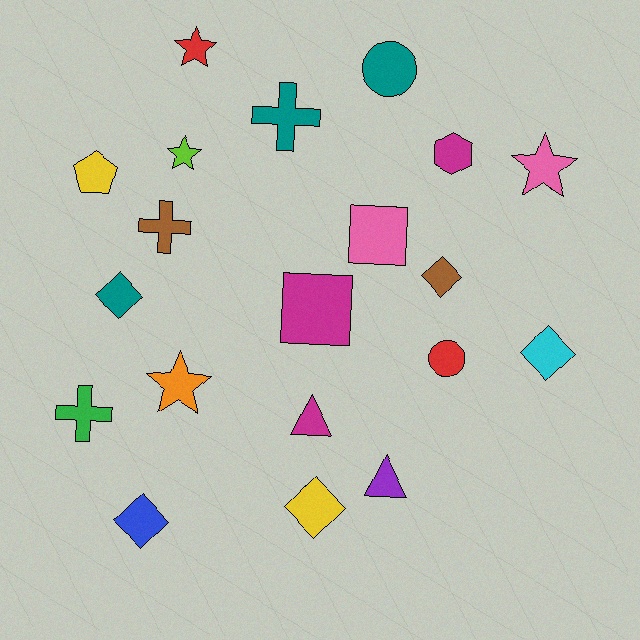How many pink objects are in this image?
There are 2 pink objects.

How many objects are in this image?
There are 20 objects.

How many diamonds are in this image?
There are 5 diamonds.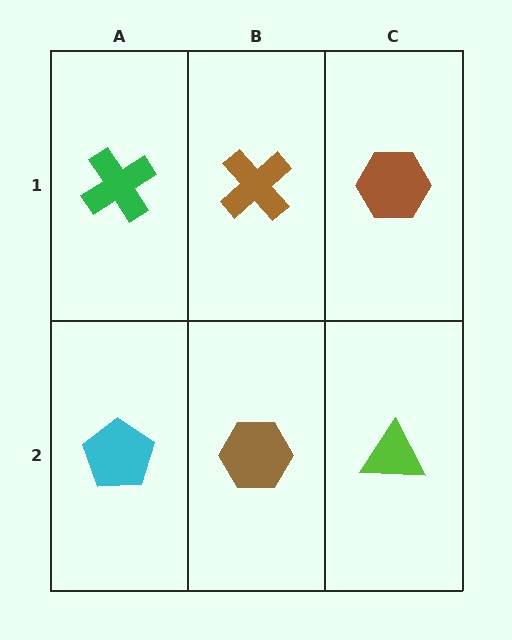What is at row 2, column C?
A lime triangle.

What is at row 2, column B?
A brown hexagon.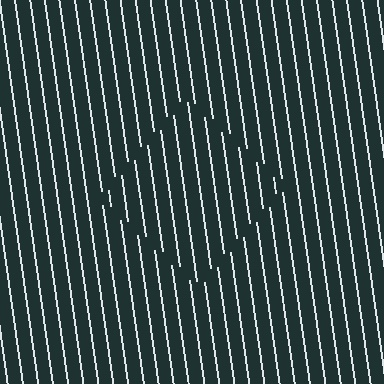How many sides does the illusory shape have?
4 sides — the line-ends trace a square.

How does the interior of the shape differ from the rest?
The interior of the shape contains the same grating, shifted by half a period — the contour is defined by the phase discontinuity where line-ends from the inner and outer gratings abut.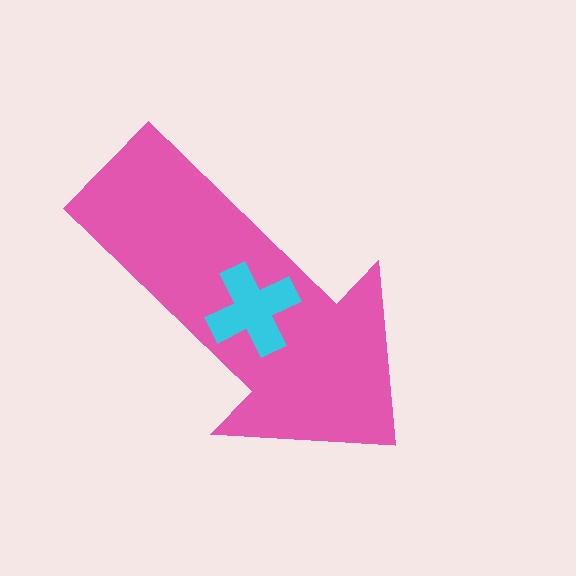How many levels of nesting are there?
2.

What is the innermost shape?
The cyan cross.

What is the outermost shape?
The pink arrow.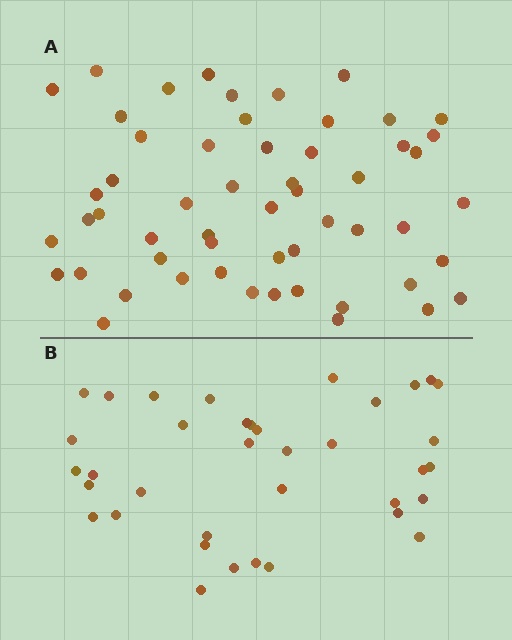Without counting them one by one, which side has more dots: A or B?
Region A (the top region) has more dots.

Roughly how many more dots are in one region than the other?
Region A has approximately 20 more dots than region B.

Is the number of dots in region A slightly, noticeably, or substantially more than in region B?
Region A has substantially more. The ratio is roughly 1.5 to 1.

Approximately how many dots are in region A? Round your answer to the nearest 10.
About 60 dots. (The exact count is 55, which rounds to 60.)